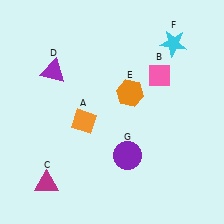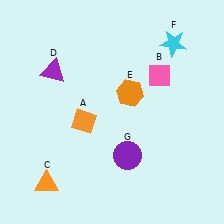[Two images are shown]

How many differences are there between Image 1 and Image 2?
There is 1 difference between the two images.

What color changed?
The triangle (C) changed from magenta in Image 1 to orange in Image 2.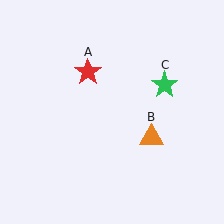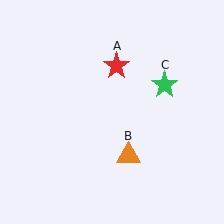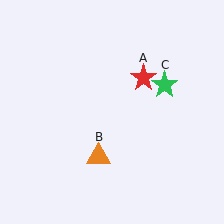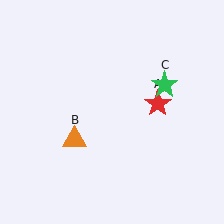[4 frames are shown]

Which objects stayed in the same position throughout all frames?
Green star (object C) remained stationary.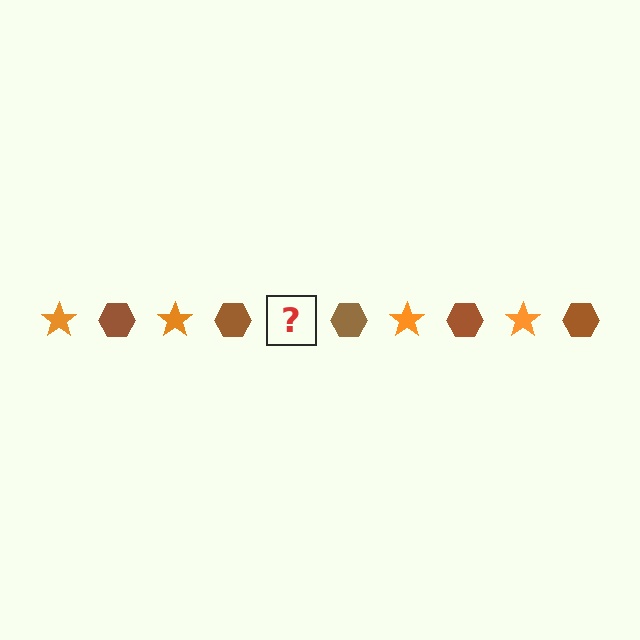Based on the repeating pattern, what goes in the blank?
The blank should be an orange star.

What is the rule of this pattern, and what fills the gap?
The rule is that the pattern alternates between orange star and brown hexagon. The gap should be filled with an orange star.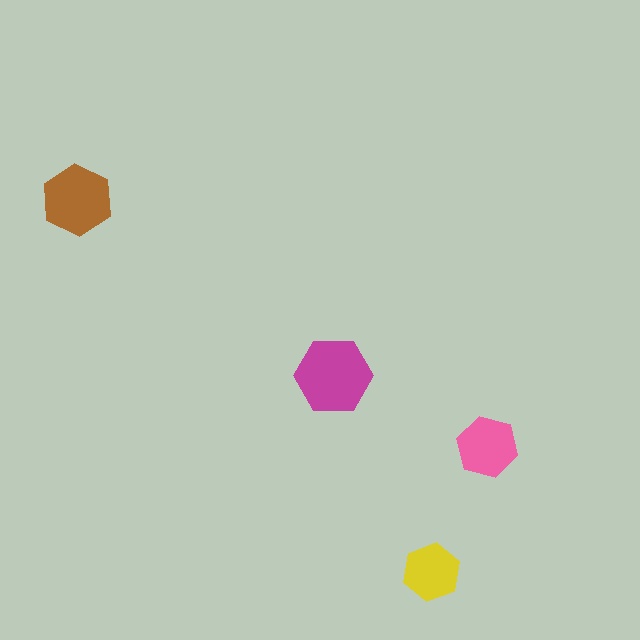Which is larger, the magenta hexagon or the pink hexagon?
The magenta one.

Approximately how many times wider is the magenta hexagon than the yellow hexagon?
About 1.5 times wider.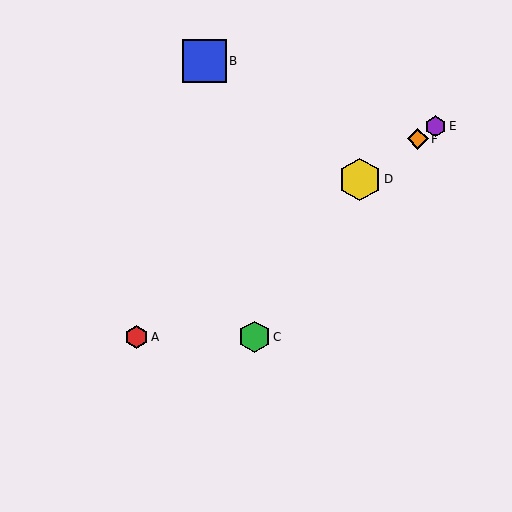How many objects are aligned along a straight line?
4 objects (A, D, E, F) are aligned along a straight line.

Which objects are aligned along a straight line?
Objects A, D, E, F are aligned along a straight line.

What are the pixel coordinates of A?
Object A is at (137, 337).